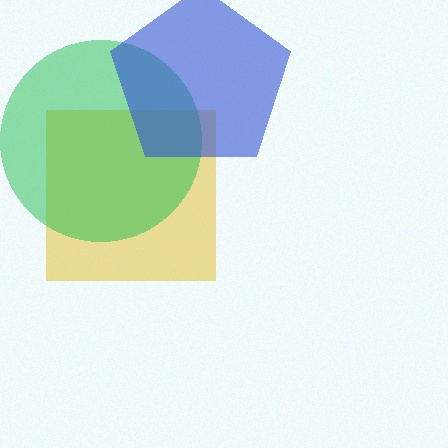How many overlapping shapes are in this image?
There are 3 overlapping shapes in the image.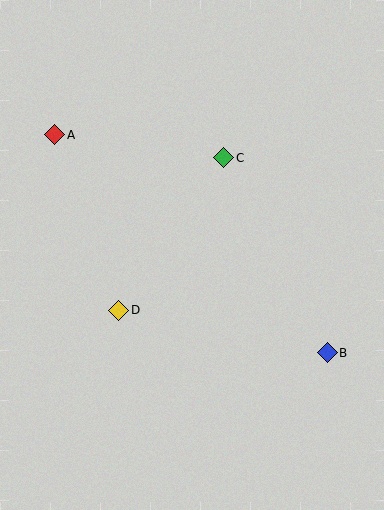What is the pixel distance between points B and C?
The distance between B and C is 221 pixels.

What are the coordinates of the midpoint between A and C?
The midpoint between A and C is at (139, 146).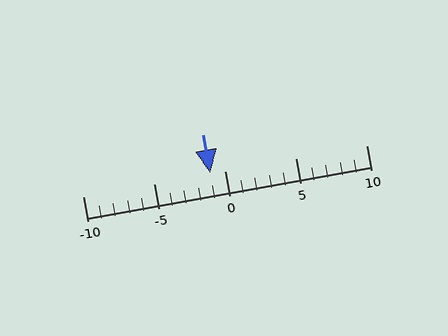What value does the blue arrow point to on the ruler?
The blue arrow points to approximately -1.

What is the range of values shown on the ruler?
The ruler shows values from -10 to 10.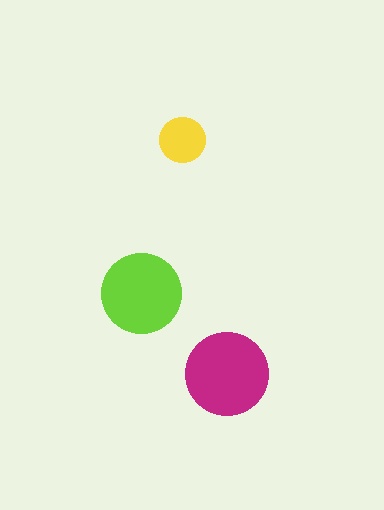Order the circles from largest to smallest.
the magenta one, the lime one, the yellow one.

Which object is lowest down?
The magenta circle is bottommost.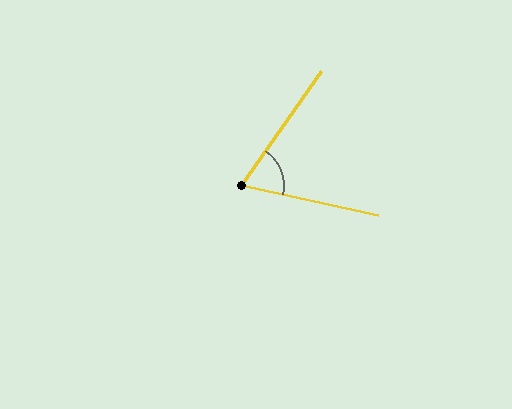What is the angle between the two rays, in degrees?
Approximately 67 degrees.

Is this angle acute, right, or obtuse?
It is acute.